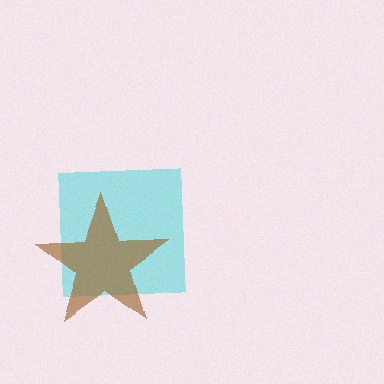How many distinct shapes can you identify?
There are 2 distinct shapes: a cyan square, a brown star.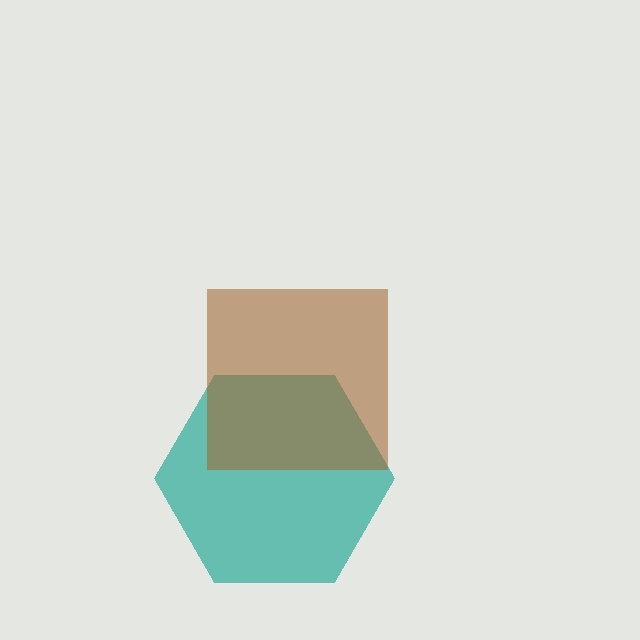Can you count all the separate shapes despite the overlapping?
Yes, there are 2 separate shapes.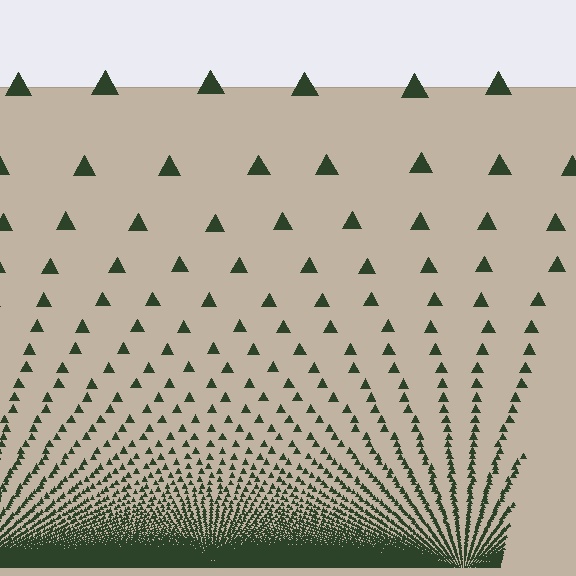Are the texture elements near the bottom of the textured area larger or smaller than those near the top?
Smaller. The gradient is inverted — elements near the bottom are smaller and denser.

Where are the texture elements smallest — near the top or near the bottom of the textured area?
Near the bottom.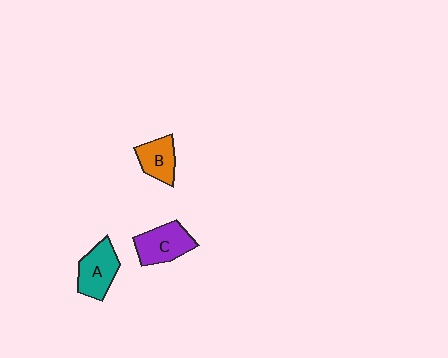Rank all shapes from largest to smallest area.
From largest to smallest: C (purple), A (teal), B (orange).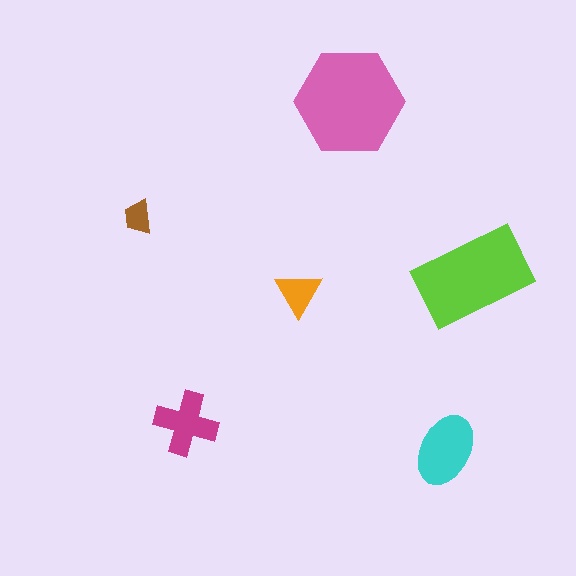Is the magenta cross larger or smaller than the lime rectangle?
Smaller.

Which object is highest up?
The pink hexagon is topmost.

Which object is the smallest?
The brown trapezoid.